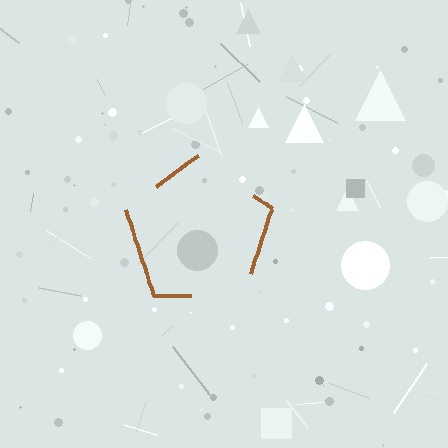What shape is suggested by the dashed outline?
The dashed outline suggests a pentagon.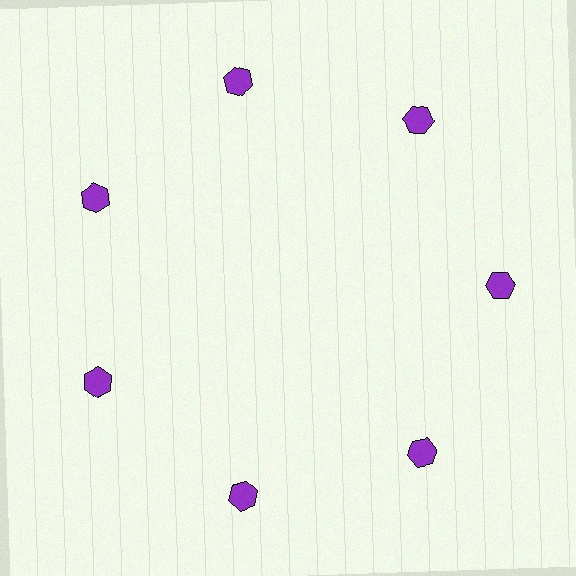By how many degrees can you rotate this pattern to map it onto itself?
The pattern maps onto itself every 51 degrees of rotation.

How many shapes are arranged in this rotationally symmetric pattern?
There are 7 shapes, arranged in 7 groups of 1.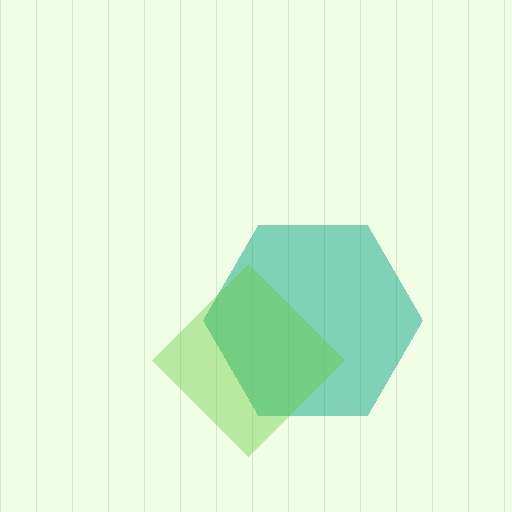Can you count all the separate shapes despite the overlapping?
Yes, there are 2 separate shapes.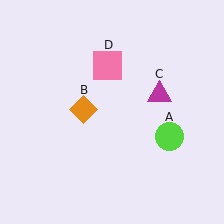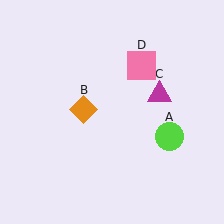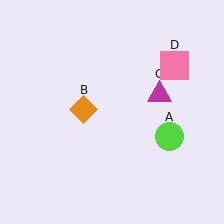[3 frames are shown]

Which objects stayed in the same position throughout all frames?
Lime circle (object A) and orange diamond (object B) and magenta triangle (object C) remained stationary.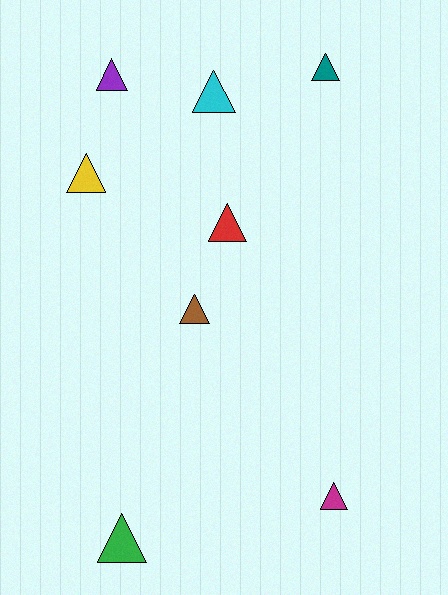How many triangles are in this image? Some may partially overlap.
There are 8 triangles.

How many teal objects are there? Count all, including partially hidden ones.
There is 1 teal object.